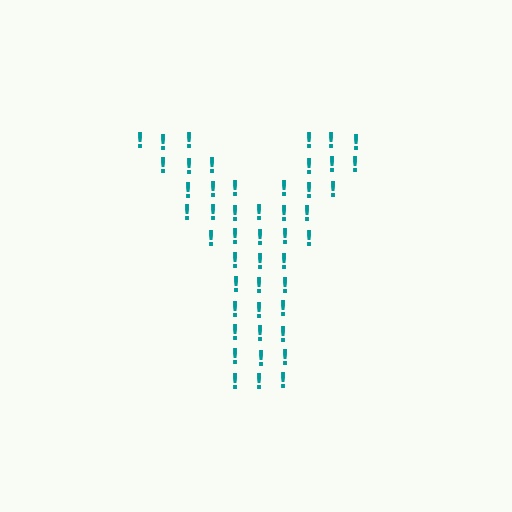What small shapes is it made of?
It is made of small exclamation marks.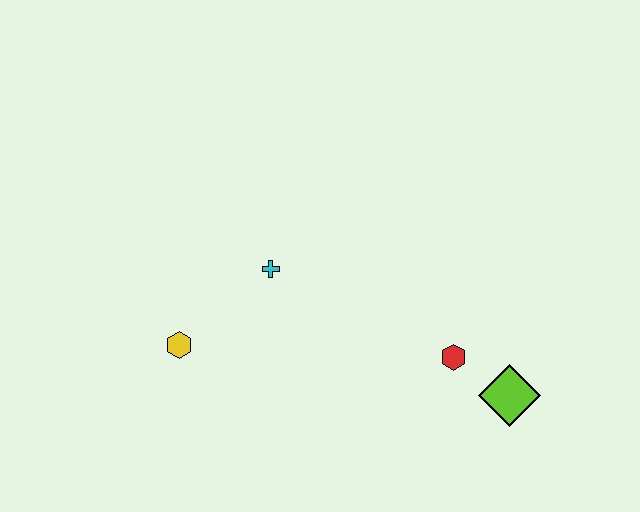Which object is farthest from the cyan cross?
The lime diamond is farthest from the cyan cross.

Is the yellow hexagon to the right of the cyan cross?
No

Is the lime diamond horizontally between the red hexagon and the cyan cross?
No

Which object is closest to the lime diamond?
The red hexagon is closest to the lime diamond.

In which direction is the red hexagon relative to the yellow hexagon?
The red hexagon is to the right of the yellow hexagon.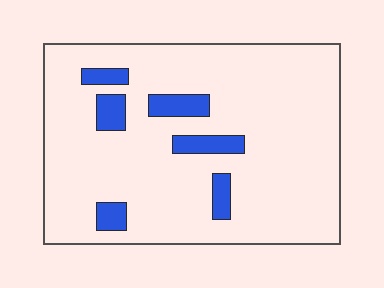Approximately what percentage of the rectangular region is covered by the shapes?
Approximately 10%.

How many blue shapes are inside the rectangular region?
6.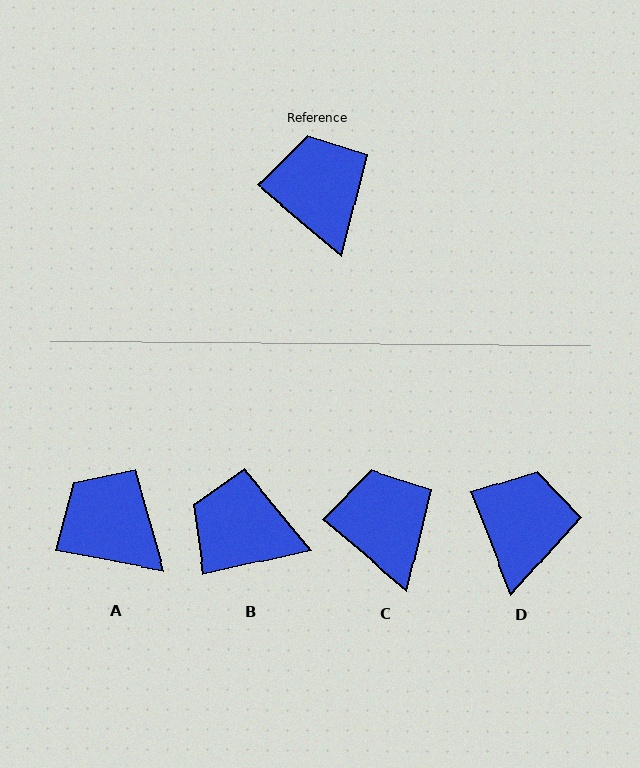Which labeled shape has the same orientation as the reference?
C.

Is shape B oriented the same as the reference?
No, it is off by about 53 degrees.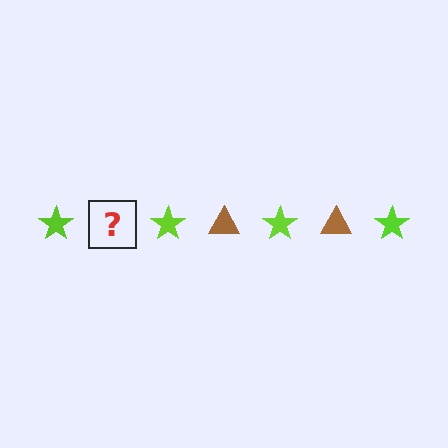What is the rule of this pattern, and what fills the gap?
The rule is that the pattern alternates between lime star and brown triangle. The gap should be filled with a brown triangle.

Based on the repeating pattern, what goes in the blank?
The blank should be a brown triangle.